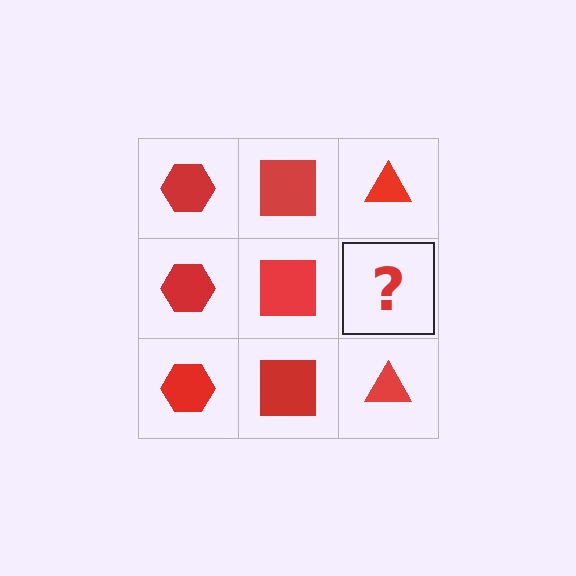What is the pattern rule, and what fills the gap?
The rule is that each column has a consistent shape. The gap should be filled with a red triangle.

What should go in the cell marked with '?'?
The missing cell should contain a red triangle.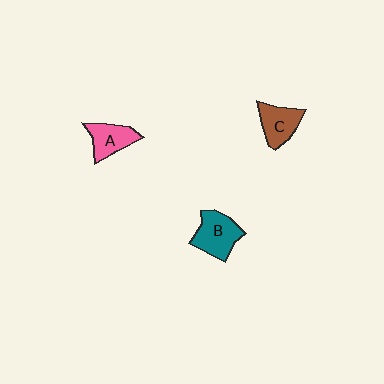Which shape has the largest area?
Shape B (teal).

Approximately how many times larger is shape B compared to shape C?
Approximately 1.2 times.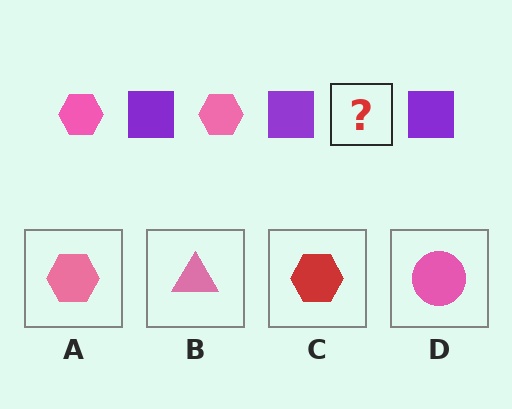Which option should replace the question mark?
Option A.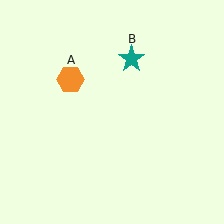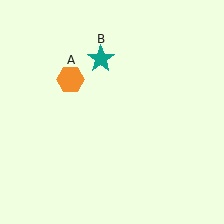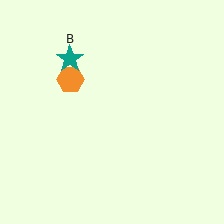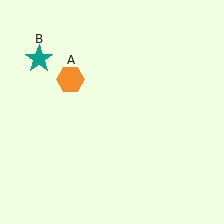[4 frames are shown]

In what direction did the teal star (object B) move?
The teal star (object B) moved left.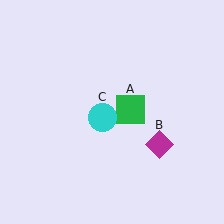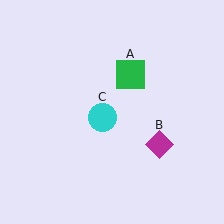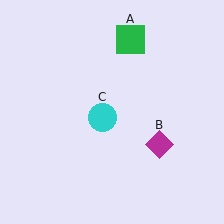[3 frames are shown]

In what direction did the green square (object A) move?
The green square (object A) moved up.